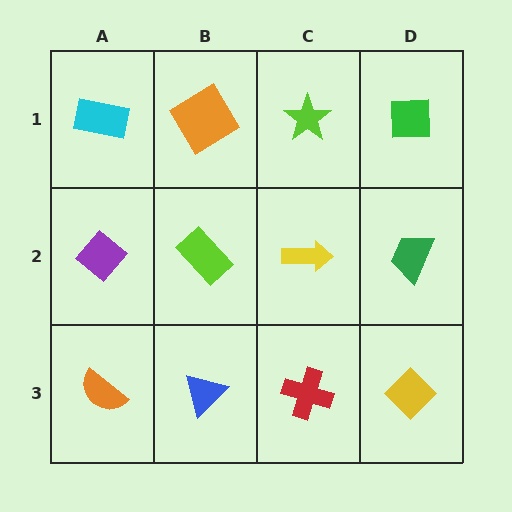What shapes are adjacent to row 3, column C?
A yellow arrow (row 2, column C), a blue triangle (row 3, column B), a yellow diamond (row 3, column D).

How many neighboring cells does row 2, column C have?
4.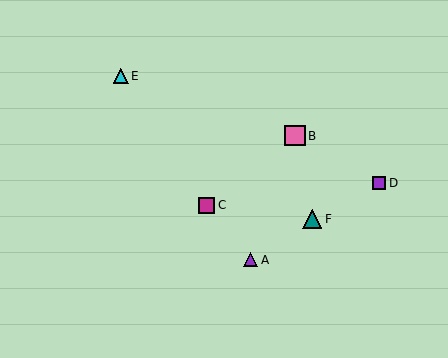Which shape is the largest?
The pink square (labeled B) is the largest.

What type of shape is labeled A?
Shape A is a purple triangle.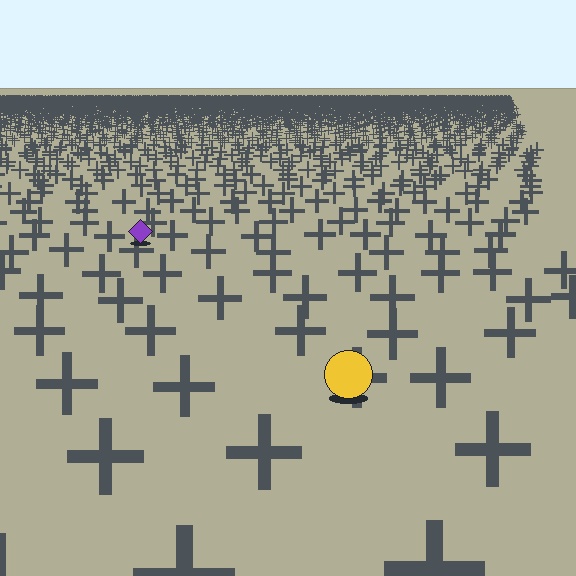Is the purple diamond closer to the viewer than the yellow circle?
No. The yellow circle is closer — you can tell from the texture gradient: the ground texture is coarser near it.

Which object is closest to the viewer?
The yellow circle is closest. The texture marks near it are larger and more spread out.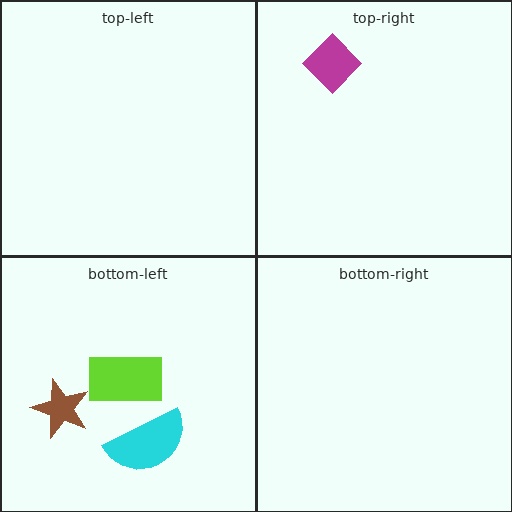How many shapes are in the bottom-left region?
3.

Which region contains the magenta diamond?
The top-right region.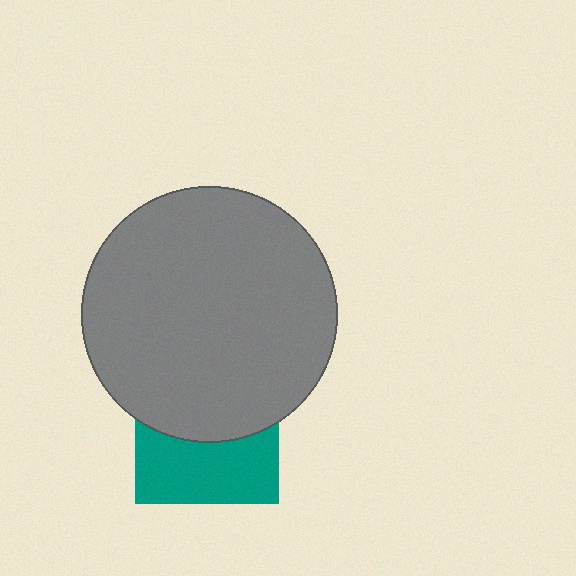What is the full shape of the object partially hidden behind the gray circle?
The partially hidden object is a teal square.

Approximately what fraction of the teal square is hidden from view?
Roughly 53% of the teal square is hidden behind the gray circle.